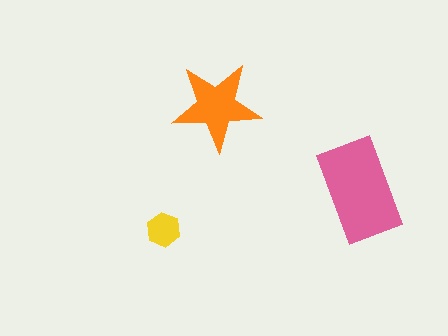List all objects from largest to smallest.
The pink rectangle, the orange star, the yellow hexagon.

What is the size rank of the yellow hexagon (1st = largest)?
3rd.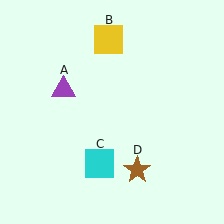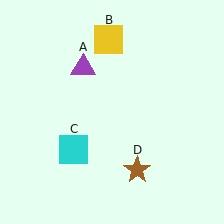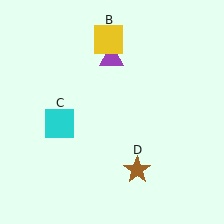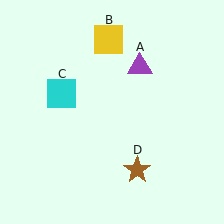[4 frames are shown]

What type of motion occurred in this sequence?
The purple triangle (object A), cyan square (object C) rotated clockwise around the center of the scene.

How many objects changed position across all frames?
2 objects changed position: purple triangle (object A), cyan square (object C).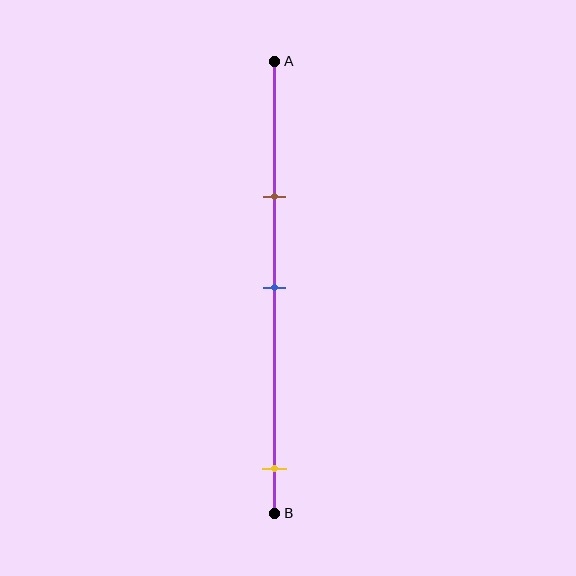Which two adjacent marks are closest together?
The brown and blue marks are the closest adjacent pair.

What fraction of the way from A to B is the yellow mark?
The yellow mark is approximately 90% (0.9) of the way from A to B.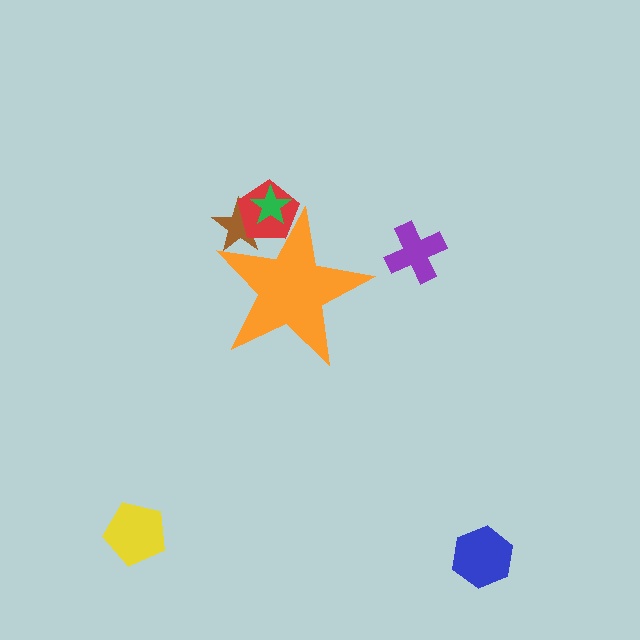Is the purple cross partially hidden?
No, the purple cross is fully visible.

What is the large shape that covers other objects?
An orange star.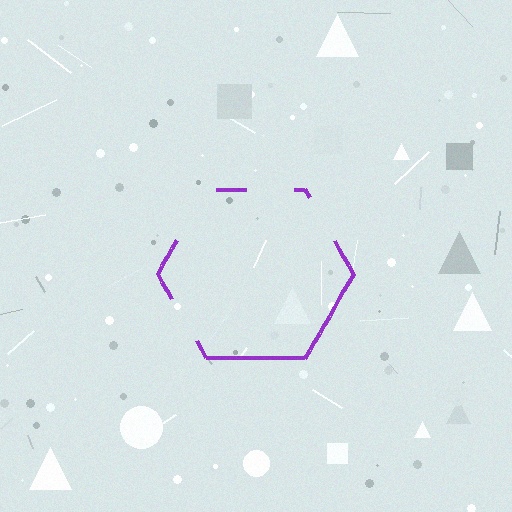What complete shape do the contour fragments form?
The contour fragments form a hexagon.